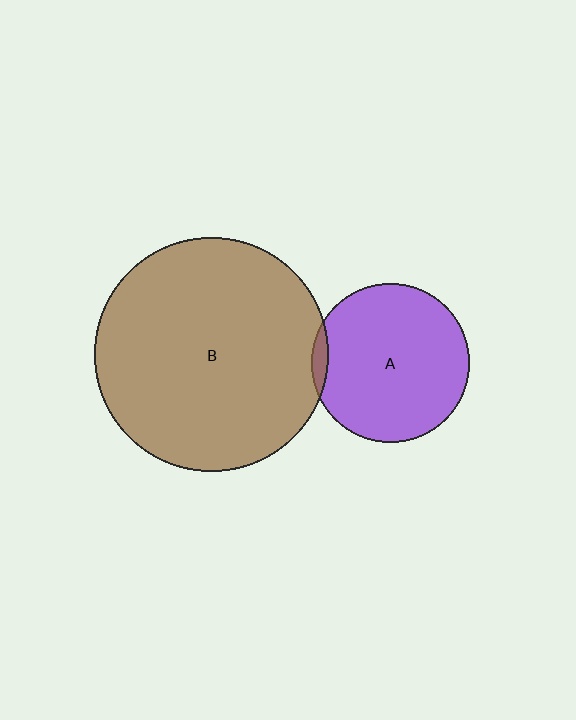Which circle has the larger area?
Circle B (brown).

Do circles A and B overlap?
Yes.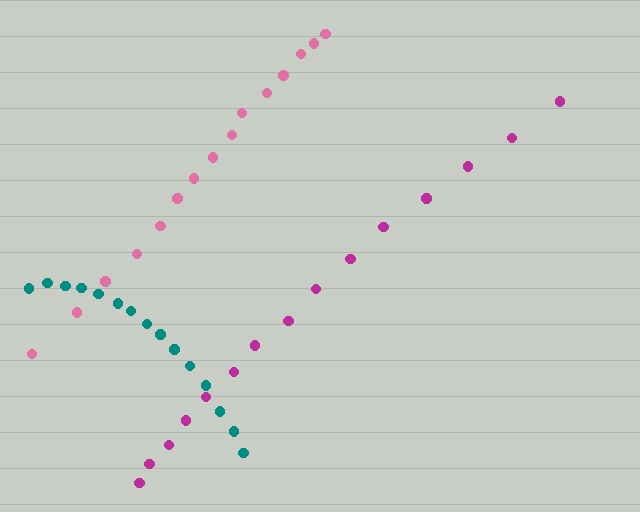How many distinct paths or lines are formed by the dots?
There are 3 distinct paths.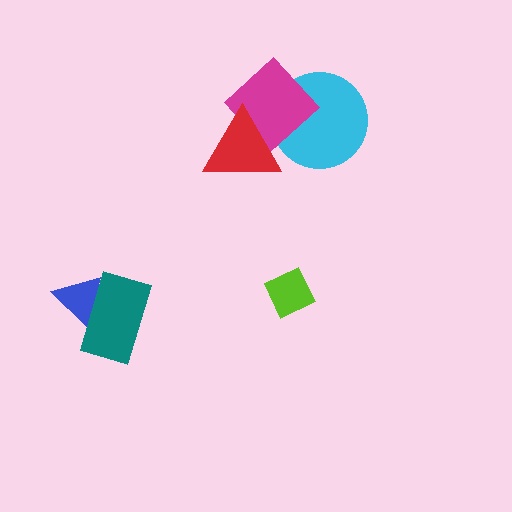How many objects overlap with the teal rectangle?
1 object overlaps with the teal rectangle.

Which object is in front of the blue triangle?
The teal rectangle is in front of the blue triangle.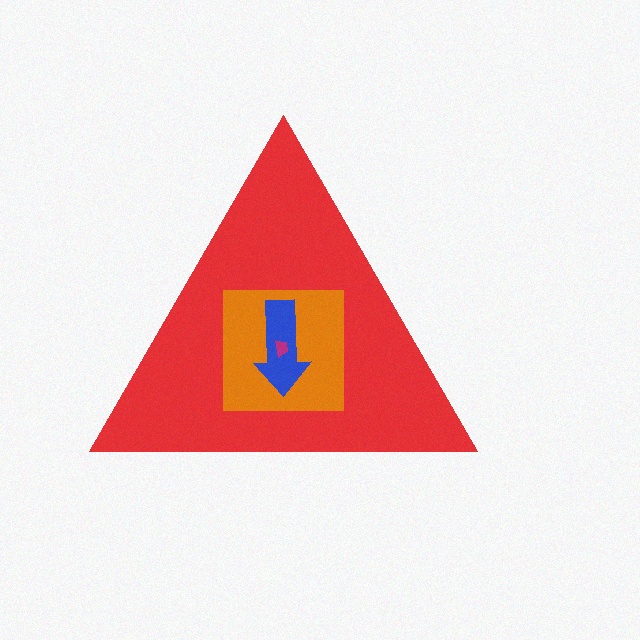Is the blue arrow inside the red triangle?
Yes.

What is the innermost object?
The magenta trapezoid.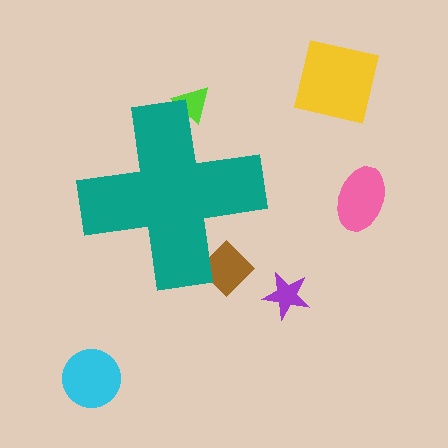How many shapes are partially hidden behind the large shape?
2 shapes are partially hidden.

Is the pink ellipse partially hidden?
No, the pink ellipse is fully visible.